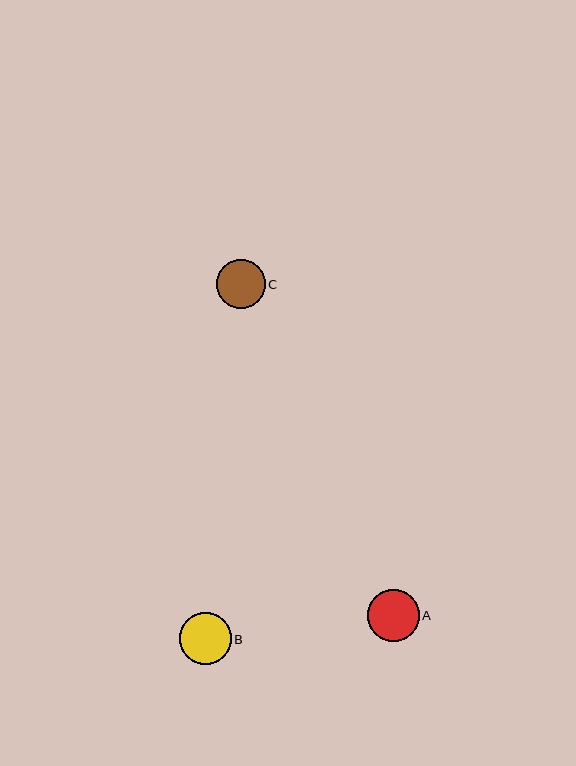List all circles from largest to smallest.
From largest to smallest: A, B, C.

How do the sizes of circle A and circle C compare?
Circle A and circle C are approximately the same size.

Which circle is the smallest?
Circle C is the smallest with a size of approximately 49 pixels.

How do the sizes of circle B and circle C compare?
Circle B and circle C are approximately the same size.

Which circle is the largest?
Circle A is the largest with a size of approximately 52 pixels.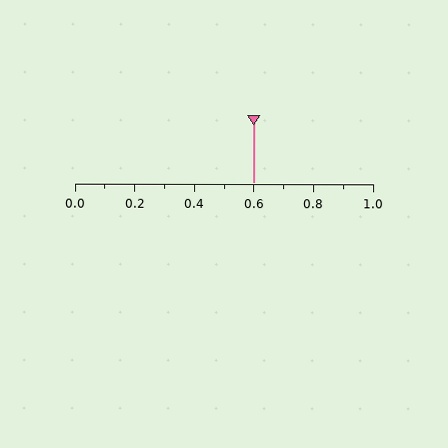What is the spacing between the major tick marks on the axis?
The major ticks are spaced 0.2 apart.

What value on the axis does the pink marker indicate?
The marker indicates approximately 0.6.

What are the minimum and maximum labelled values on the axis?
The axis runs from 0.0 to 1.0.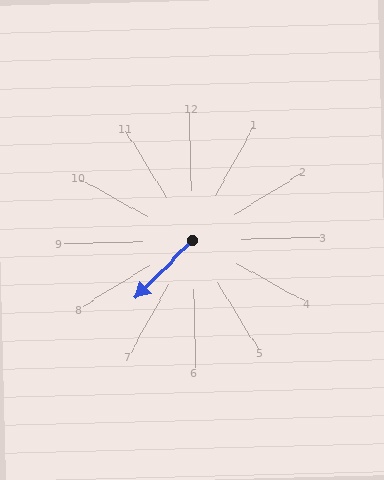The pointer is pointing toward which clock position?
Roughly 8 o'clock.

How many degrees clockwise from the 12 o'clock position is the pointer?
Approximately 226 degrees.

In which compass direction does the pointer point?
Southwest.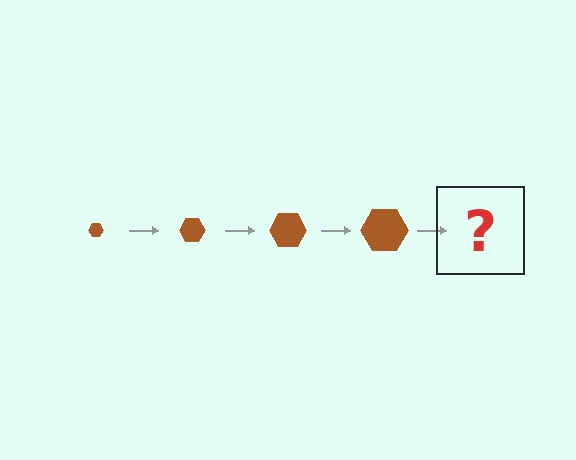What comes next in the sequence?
The next element should be a brown hexagon, larger than the previous one.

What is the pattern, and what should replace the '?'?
The pattern is that the hexagon gets progressively larger each step. The '?' should be a brown hexagon, larger than the previous one.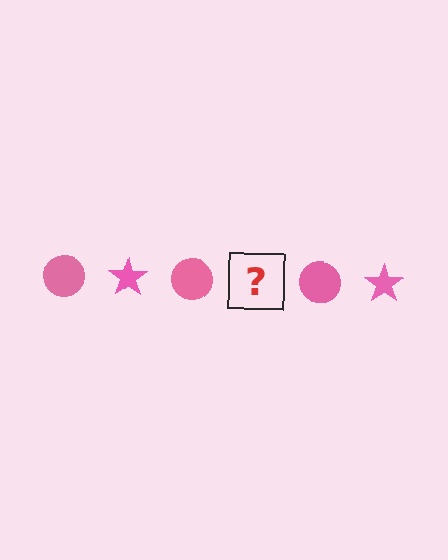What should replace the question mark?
The question mark should be replaced with a pink star.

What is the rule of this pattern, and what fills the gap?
The rule is that the pattern cycles through circle, star shapes in pink. The gap should be filled with a pink star.